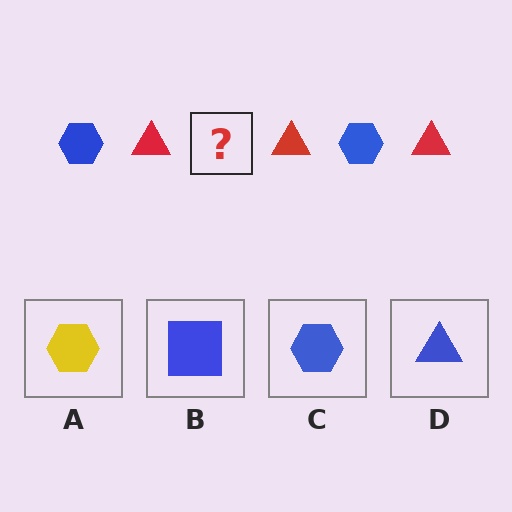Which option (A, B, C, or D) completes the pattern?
C.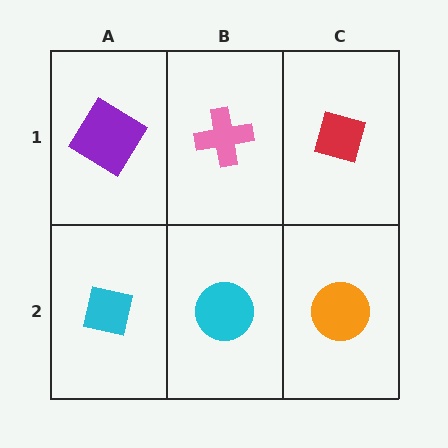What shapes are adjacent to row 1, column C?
An orange circle (row 2, column C), a pink cross (row 1, column B).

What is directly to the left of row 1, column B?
A purple diamond.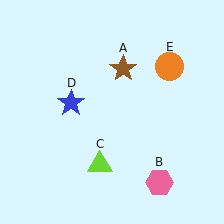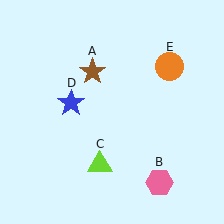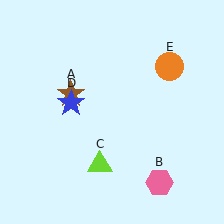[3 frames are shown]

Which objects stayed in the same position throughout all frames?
Pink hexagon (object B) and lime triangle (object C) and blue star (object D) and orange circle (object E) remained stationary.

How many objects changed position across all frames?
1 object changed position: brown star (object A).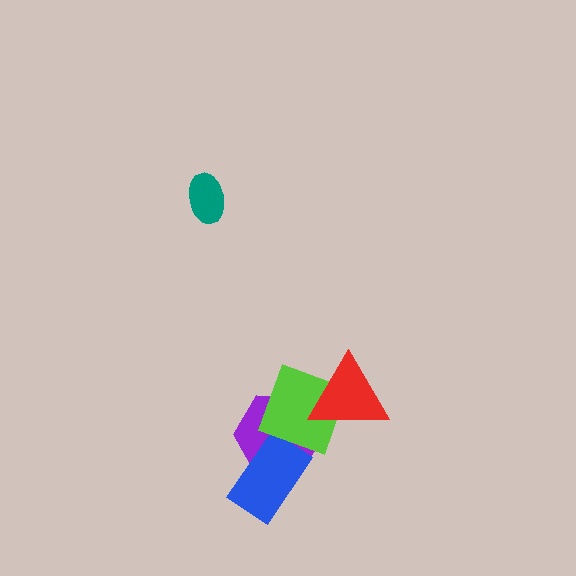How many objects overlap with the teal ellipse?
0 objects overlap with the teal ellipse.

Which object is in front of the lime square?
The red triangle is in front of the lime square.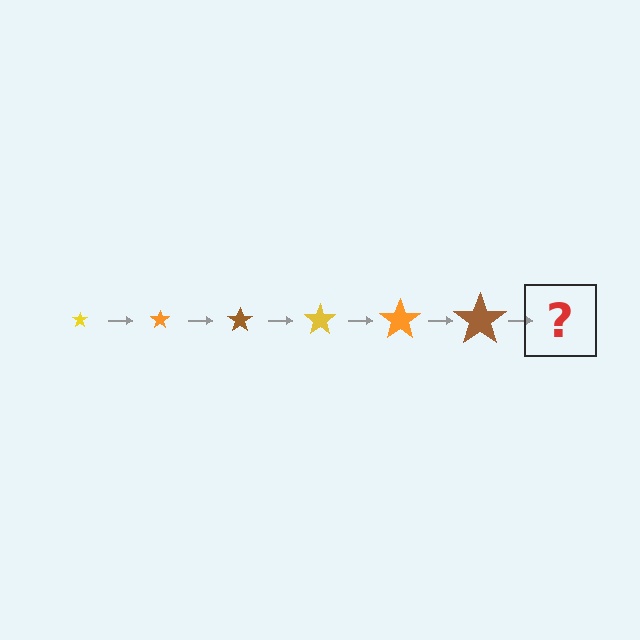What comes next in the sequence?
The next element should be a yellow star, larger than the previous one.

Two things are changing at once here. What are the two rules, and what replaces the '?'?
The two rules are that the star grows larger each step and the color cycles through yellow, orange, and brown. The '?' should be a yellow star, larger than the previous one.